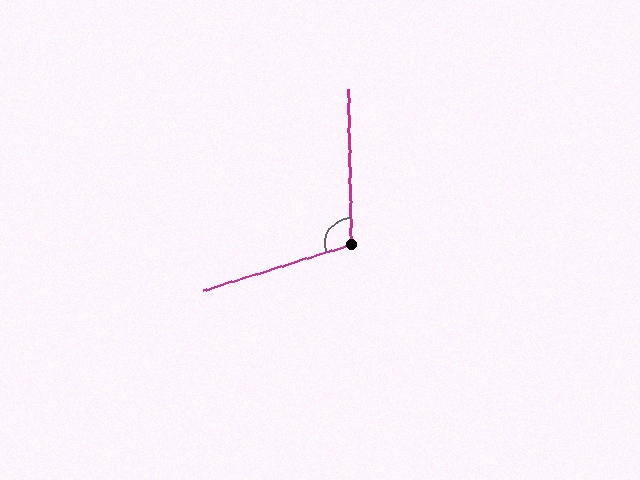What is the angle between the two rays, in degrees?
Approximately 106 degrees.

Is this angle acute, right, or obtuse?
It is obtuse.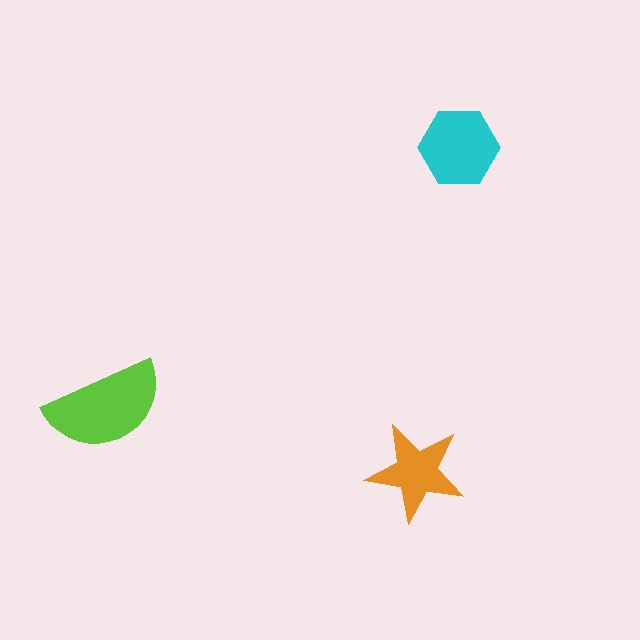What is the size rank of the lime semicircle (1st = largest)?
1st.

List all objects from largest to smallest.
The lime semicircle, the cyan hexagon, the orange star.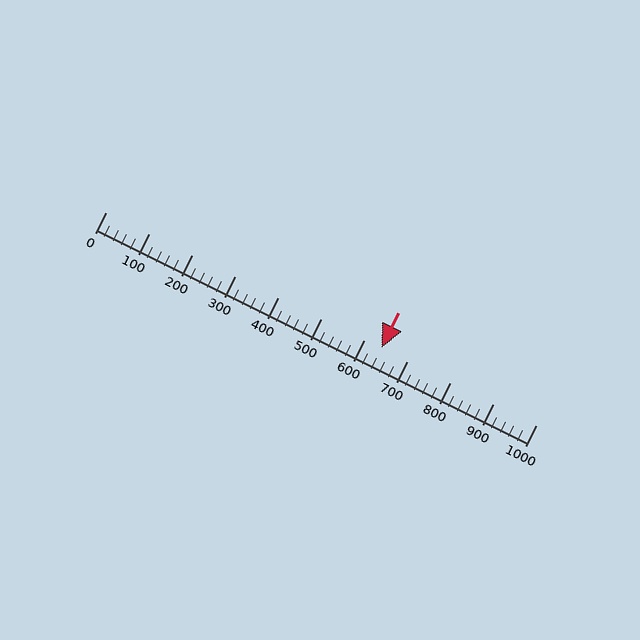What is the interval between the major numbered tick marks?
The major tick marks are spaced 100 units apart.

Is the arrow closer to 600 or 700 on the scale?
The arrow is closer to 600.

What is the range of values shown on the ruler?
The ruler shows values from 0 to 1000.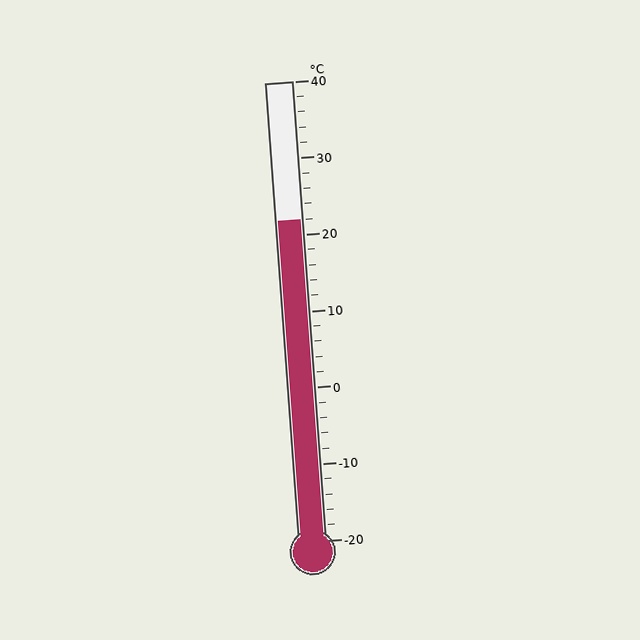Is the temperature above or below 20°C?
The temperature is above 20°C.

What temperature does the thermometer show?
The thermometer shows approximately 22°C.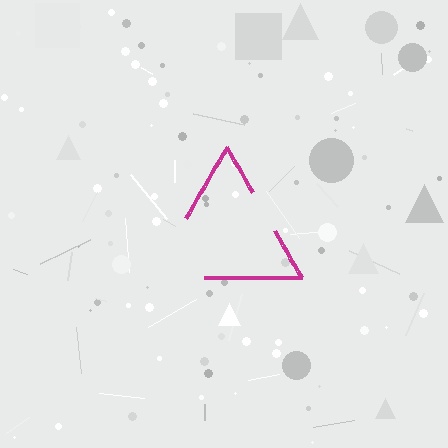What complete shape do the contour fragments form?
The contour fragments form a triangle.